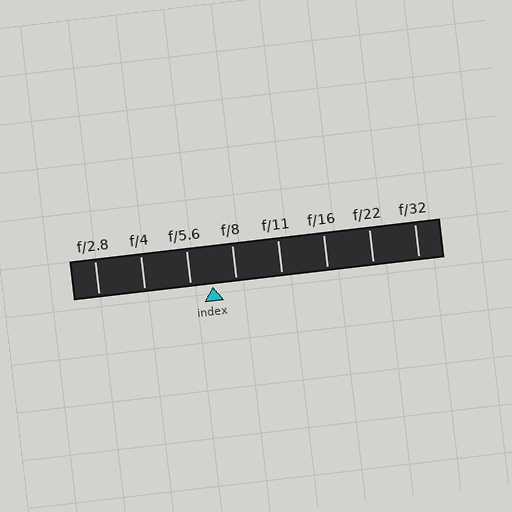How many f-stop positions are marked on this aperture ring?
There are 8 f-stop positions marked.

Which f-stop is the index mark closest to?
The index mark is closest to f/5.6.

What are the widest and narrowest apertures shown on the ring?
The widest aperture shown is f/2.8 and the narrowest is f/32.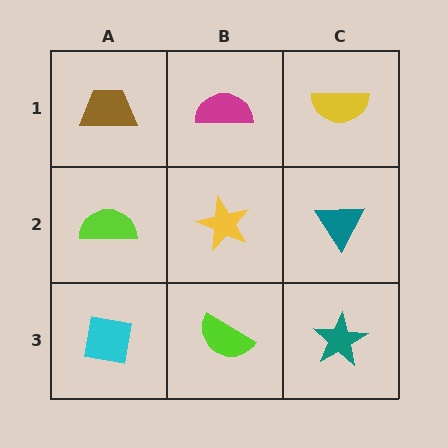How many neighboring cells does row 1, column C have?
2.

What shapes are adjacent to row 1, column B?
A yellow star (row 2, column B), a brown trapezoid (row 1, column A), a yellow semicircle (row 1, column C).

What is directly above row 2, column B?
A magenta semicircle.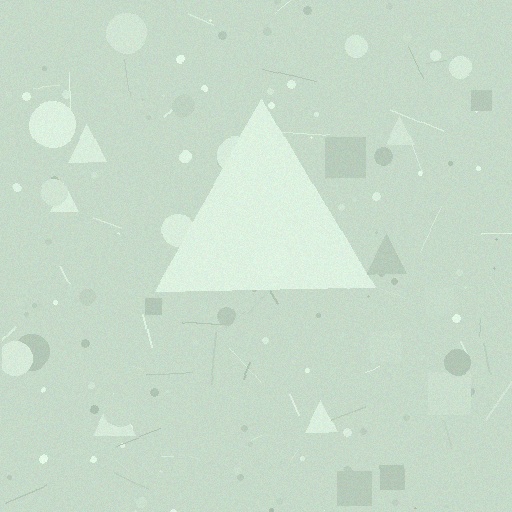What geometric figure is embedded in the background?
A triangle is embedded in the background.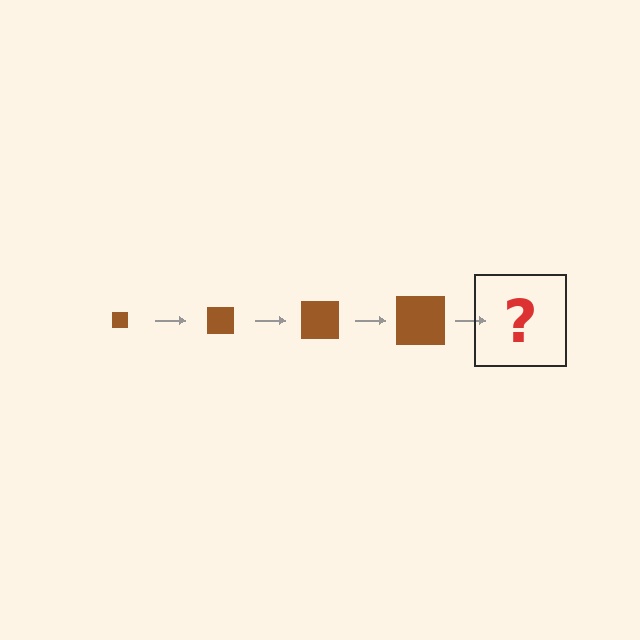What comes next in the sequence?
The next element should be a brown square, larger than the previous one.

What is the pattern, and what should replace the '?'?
The pattern is that the square gets progressively larger each step. The '?' should be a brown square, larger than the previous one.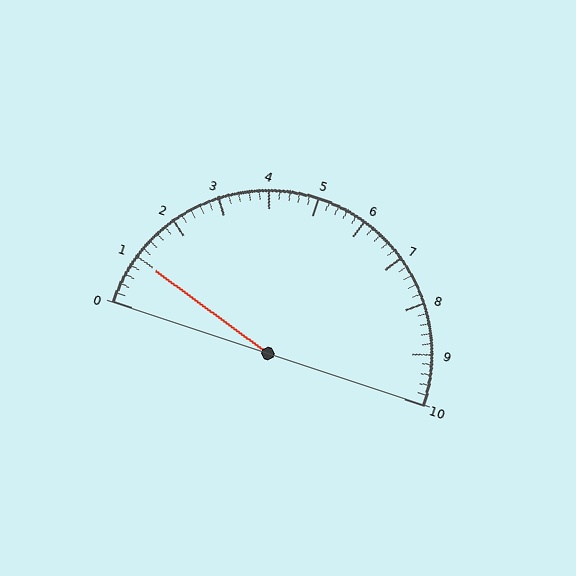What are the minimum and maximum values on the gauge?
The gauge ranges from 0 to 10.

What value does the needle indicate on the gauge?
The needle indicates approximately 1.0.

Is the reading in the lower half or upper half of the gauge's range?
The reading is in the lower half of the range (0 to 10).